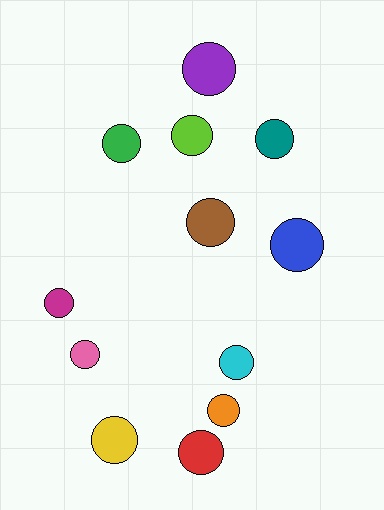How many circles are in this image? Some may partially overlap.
There are 12 circles.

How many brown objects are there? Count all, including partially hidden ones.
There is 1 brown object.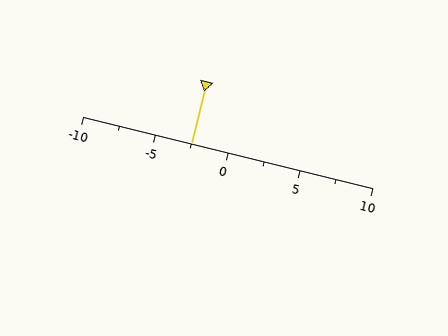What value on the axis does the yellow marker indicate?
The marker indicates approximately -2.5.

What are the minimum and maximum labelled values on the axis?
The axis runs from -10 to 10.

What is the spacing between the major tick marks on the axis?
The major ticks are spaced 5 apart.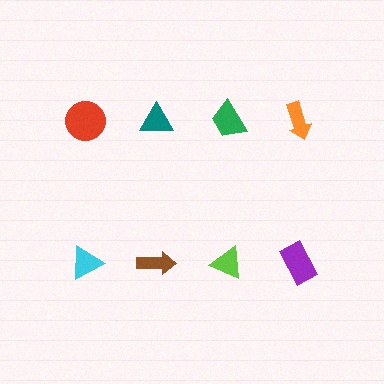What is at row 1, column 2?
A teal triangle.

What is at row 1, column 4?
An orange arrow.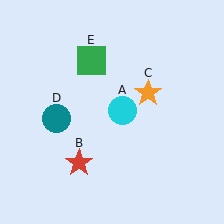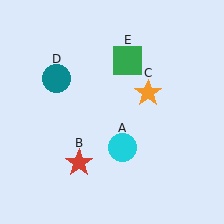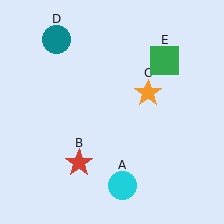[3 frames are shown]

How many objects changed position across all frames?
3 objects changed position: cyan circle (object A), teal circle (object D), green square (object E).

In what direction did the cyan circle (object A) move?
The cyan circle (object A) moved down.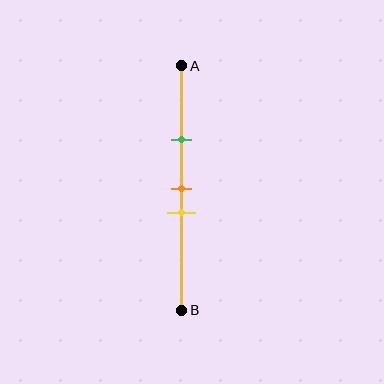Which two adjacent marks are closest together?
The orange and yellow marks are the closest adjacent pair.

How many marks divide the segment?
There are 3 marks dividing the segment.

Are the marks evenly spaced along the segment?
No, the marks are not evenly spaced.